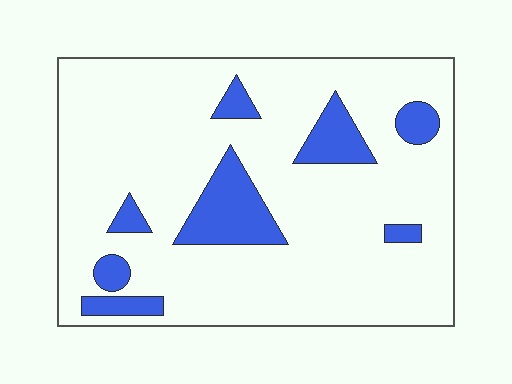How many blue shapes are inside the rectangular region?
8.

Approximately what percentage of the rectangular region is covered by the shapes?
Approximately 15%.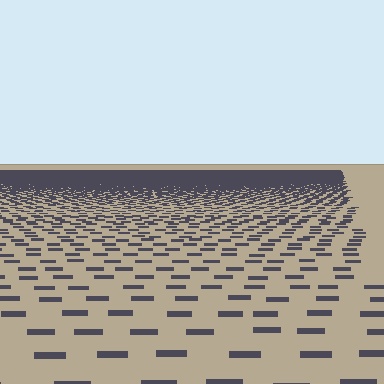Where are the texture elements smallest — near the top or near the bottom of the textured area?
Near the top.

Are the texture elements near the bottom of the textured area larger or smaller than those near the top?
Larger. Near the bottom, elements are closer to the viewer and appear at a bigger on-screen size.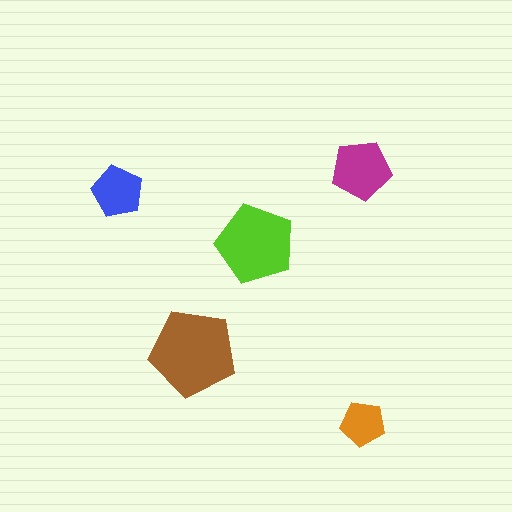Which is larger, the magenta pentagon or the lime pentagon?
The lime one.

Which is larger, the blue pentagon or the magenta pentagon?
The magenta one.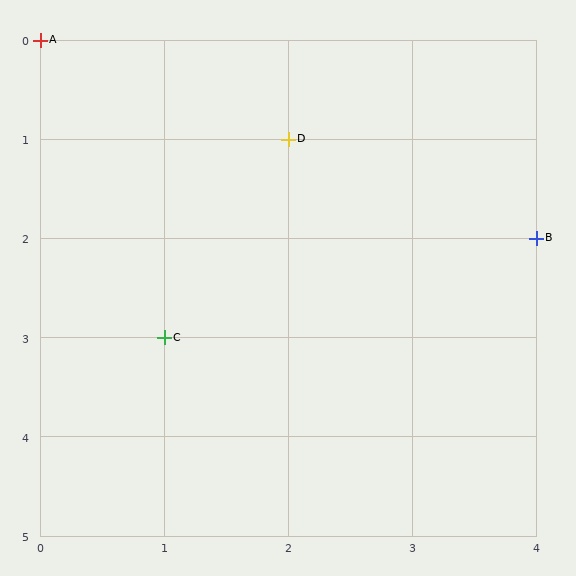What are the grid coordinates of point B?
Point B is at grid coordinates (4, 2).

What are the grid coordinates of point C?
Point C is at grid coordinates (1, 3).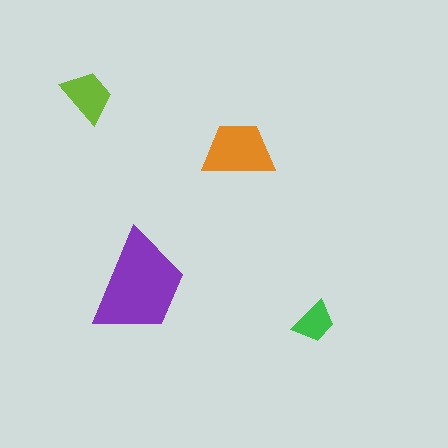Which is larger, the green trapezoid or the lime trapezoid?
The lime one.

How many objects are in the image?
There are 4 objects in the image.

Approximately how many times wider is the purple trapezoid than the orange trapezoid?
About 1.5 times wider.